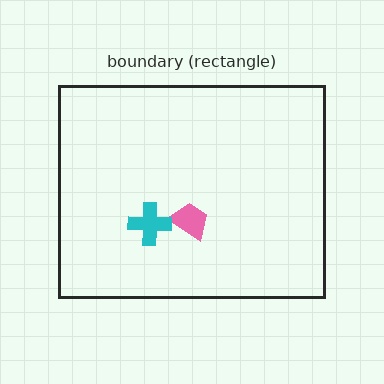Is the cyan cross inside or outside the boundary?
Inside.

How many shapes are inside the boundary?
2 inside, 0 outside.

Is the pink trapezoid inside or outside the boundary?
Inside.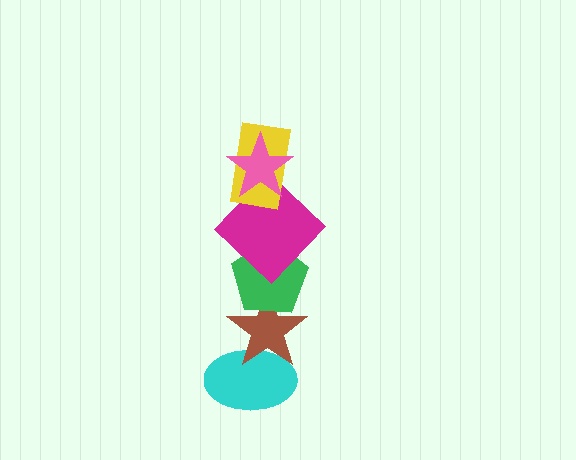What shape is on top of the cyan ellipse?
The brown star is on top of the cyan ellipse.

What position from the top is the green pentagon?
The green pentagon is 4th from the top.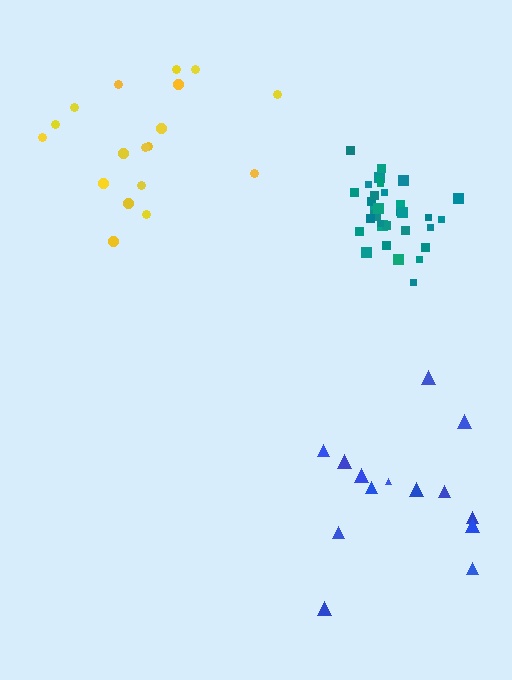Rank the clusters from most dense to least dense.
teal, yellow, blue.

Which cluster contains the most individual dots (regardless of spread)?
Teal (33).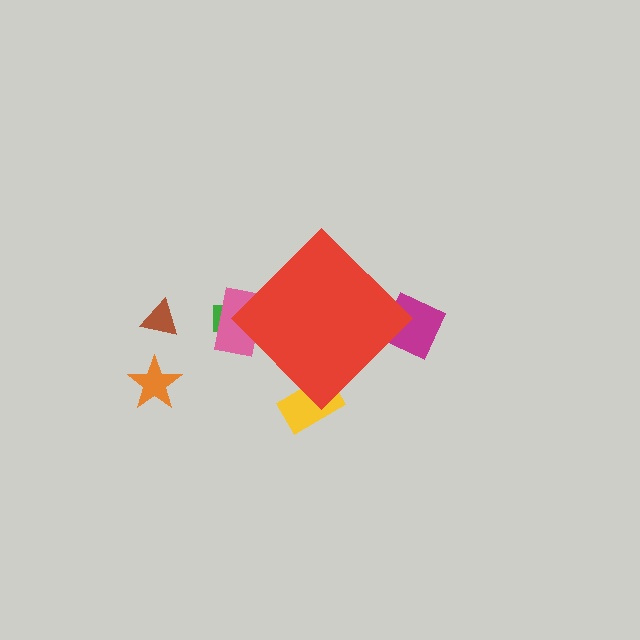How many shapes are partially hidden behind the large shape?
4 shapes are partially hidden.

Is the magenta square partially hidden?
Yes, the magenta square is partially hidden behind the red diamond.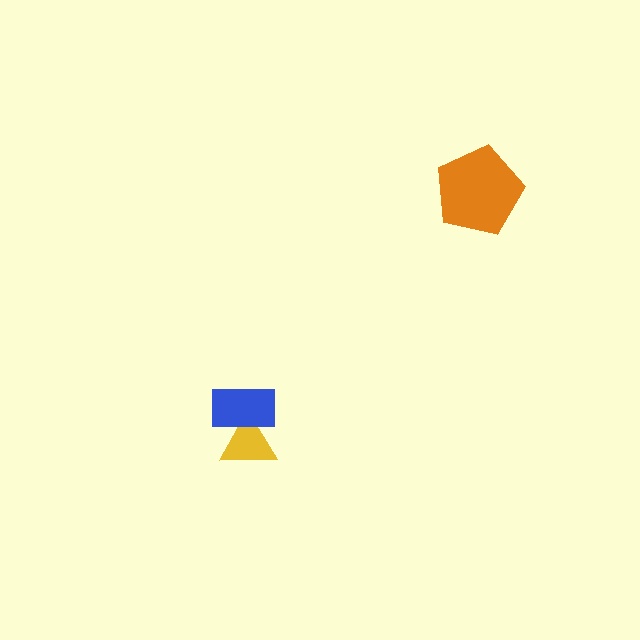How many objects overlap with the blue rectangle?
1 object overlaps with the blue rectangle.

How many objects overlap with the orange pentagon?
0 objects overlap with the orange pentagon.